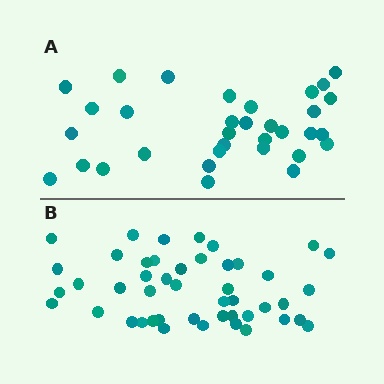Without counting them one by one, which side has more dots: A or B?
Region B (the bottom region) has more dots.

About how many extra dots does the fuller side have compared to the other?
Region B has approximately 15 more dots than region A.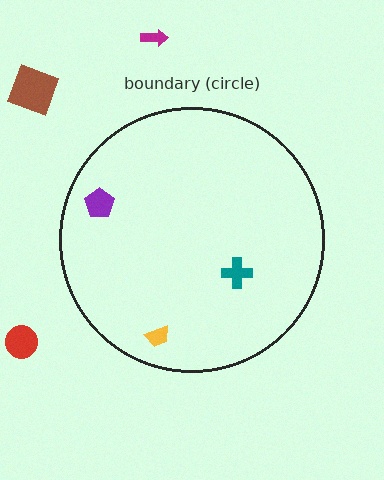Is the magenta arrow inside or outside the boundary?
Outside.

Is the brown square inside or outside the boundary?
Outside.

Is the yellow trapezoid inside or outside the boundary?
Inside.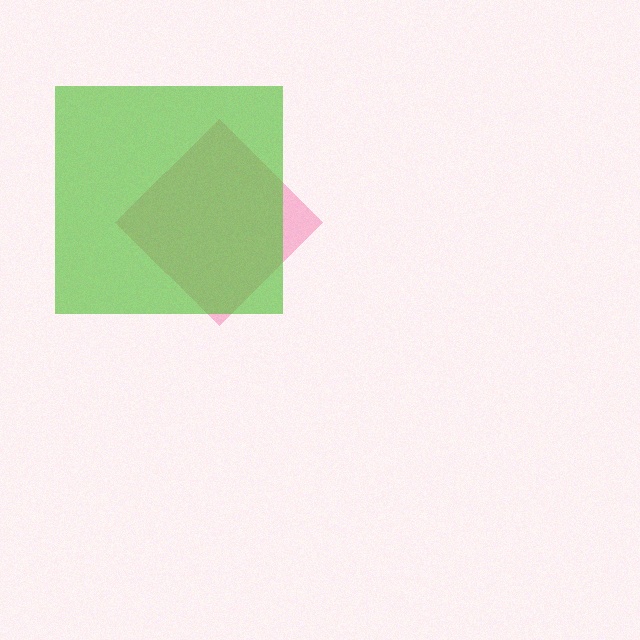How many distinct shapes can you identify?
There are 2 distinct shapes: a pink diamond, a lime square.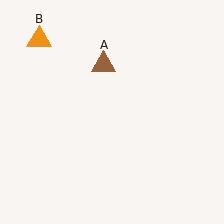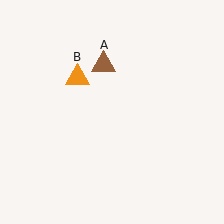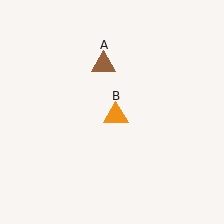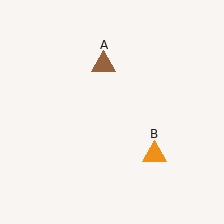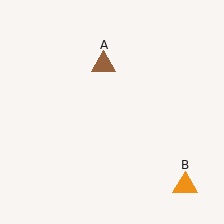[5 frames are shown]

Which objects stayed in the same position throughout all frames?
Brown triangle (object A) remained stationary.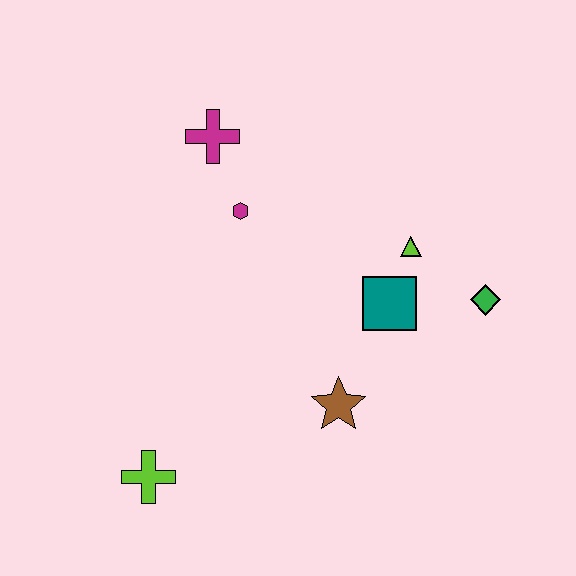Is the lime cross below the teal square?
Yes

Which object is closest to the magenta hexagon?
The magenta cross is closest to the magenta hexagon.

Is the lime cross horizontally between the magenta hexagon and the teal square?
No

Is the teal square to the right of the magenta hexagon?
Yes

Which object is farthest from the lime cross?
The green diamond is farthest from the lime cross.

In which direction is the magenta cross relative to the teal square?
The magenta cross is to the left of the teal square.